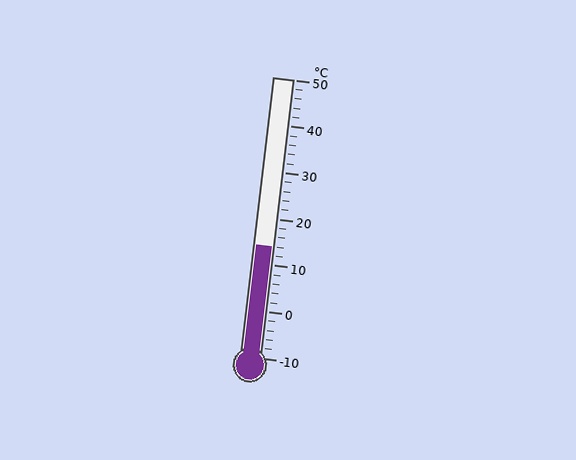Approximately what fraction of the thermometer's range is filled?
The thermometer is filled to approximately 40% of its range.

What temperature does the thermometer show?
The thermometer shows approximately 14°C.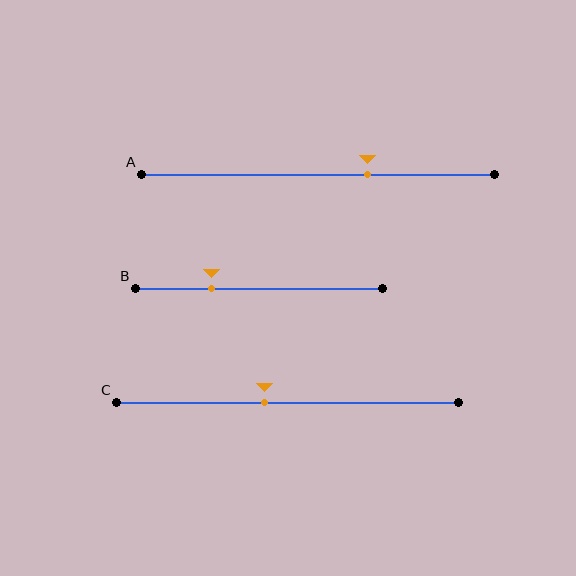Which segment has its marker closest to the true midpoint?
Segment C has its marker closest to the true midpoint.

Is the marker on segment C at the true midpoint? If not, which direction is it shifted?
No, the marker on segment C is shifted to the left by about 7% of the segment length.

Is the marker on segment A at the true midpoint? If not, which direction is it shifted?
No, the marker on segment A is shifted to the right by about 14% of the segment length.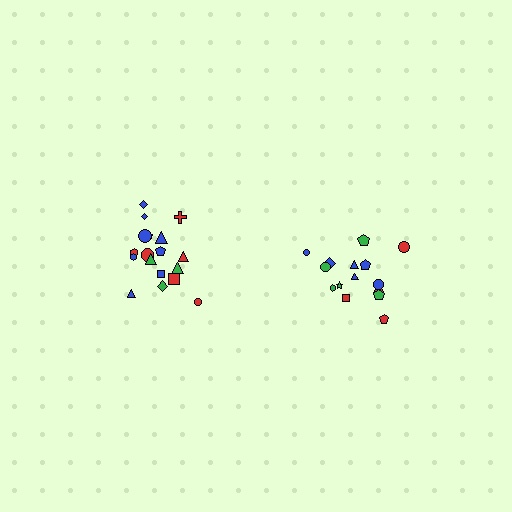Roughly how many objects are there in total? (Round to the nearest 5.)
Roughly 35 objects in total.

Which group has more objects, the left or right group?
The left group.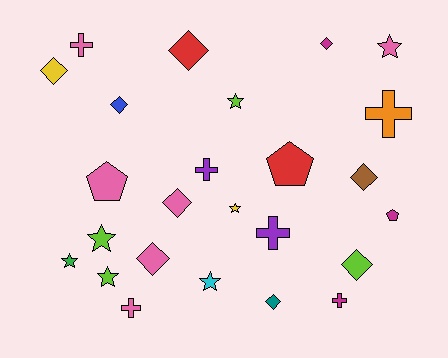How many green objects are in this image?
There is 1 green object.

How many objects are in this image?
There are 25 objects.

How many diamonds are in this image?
There are 9 diamonds.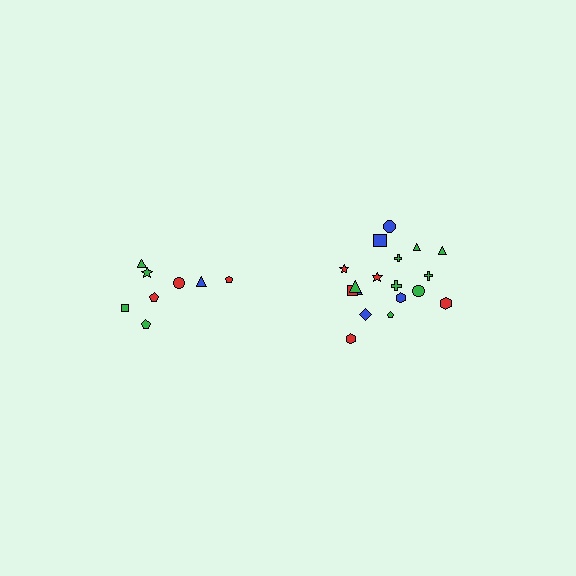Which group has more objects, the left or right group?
The right group.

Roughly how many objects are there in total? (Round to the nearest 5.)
Roughly 25 objects in total.